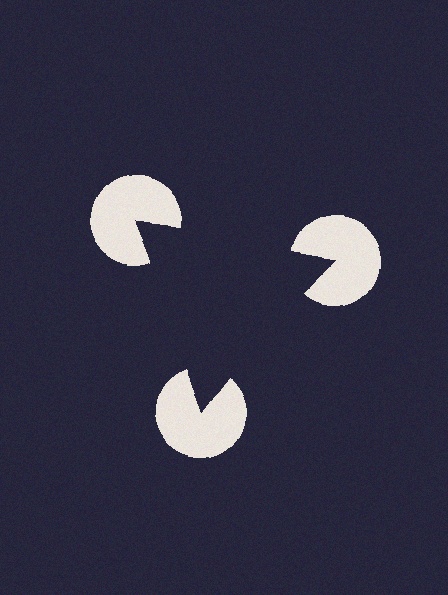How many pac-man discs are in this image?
There are 3 — one at each vertex of the illusory triangle.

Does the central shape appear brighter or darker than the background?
It typically appears slightly darker than the background, even though no actual brightness change is drawn.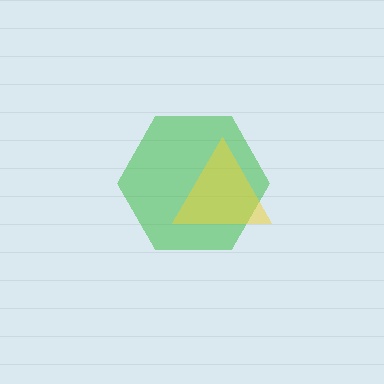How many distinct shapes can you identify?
There are 2 distinct shapes: a green hexagon, a yellow triangle.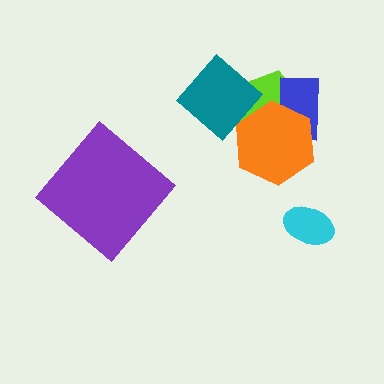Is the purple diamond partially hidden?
No, no other shape covers it.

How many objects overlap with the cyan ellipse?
0 objects overlap with the cyan ellipse.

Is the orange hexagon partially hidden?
Yes, it is partially covered by another shape.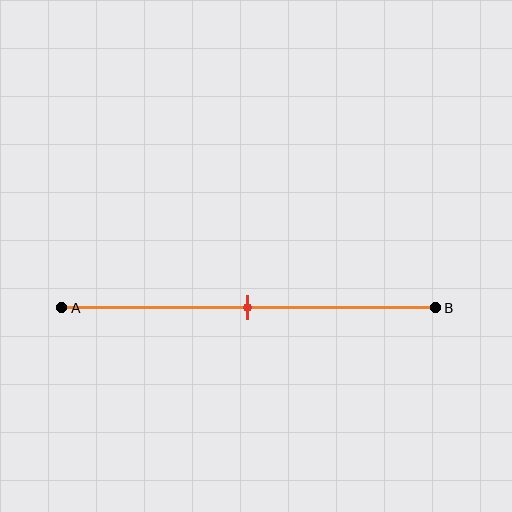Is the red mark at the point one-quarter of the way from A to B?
No, the mark is at about 50% from A, not at the 25% one-quarter point.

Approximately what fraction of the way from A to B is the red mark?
The red mark is approximately 50% of the way from A to B.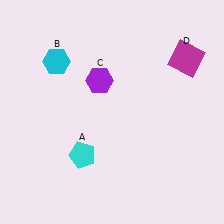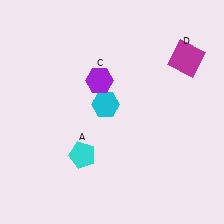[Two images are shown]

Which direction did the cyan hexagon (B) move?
The cyan hexagon (B) moved right.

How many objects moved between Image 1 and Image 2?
1 object moved between the two images.